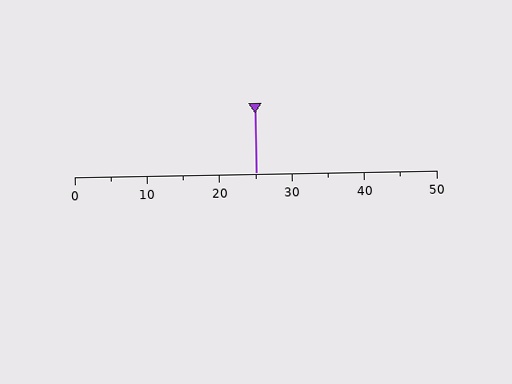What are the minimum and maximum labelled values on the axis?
The axis runs from 0 to 50.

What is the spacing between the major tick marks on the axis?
The major ticks are spaced 10 apart.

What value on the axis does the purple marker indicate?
The marker indicates approximately 25.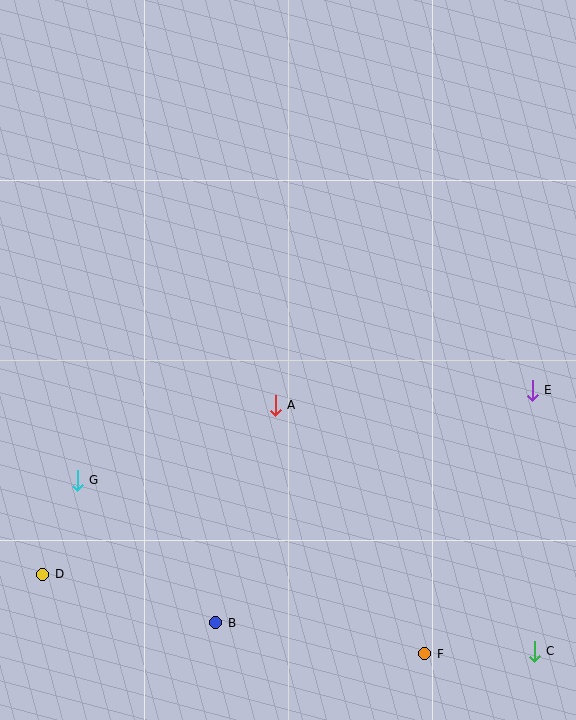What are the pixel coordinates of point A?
Point A is at (275, 405).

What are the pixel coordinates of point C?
Point C is at (534, 651).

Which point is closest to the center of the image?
Point A at (275, 405) is closest to the center.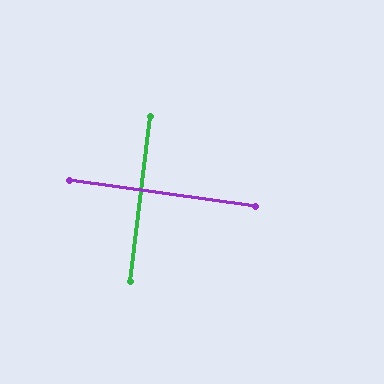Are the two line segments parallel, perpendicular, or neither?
Perpendicular — they meet at approximately 89°.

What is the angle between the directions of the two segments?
Approximately 89 degrees.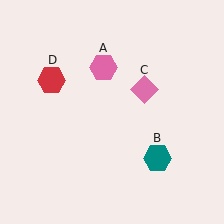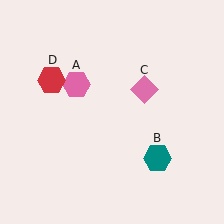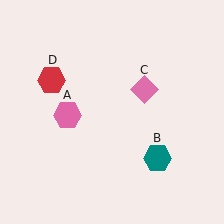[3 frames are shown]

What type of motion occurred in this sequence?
The pink hexagon (object A) rotated counterclockwise around the center of the scene.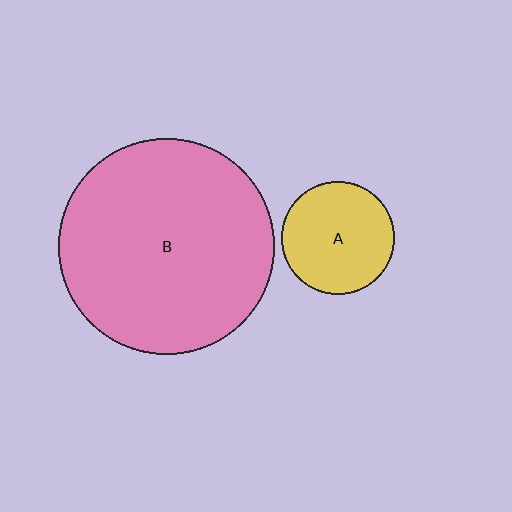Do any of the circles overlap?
No, none of the circles overlap.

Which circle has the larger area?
Circle B (pink).